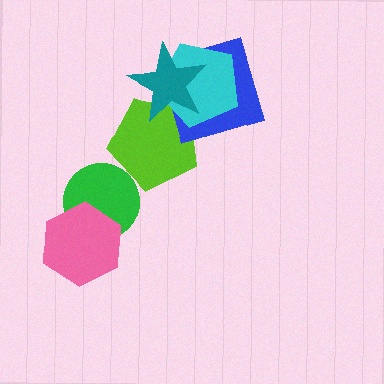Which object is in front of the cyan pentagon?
The teal star is in front of the cyan pentagon.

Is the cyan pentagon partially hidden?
Yes, it is partially covered by another shape.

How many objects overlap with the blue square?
3 objects overlap with the blue square.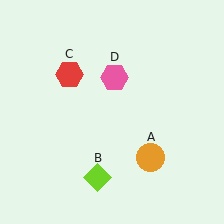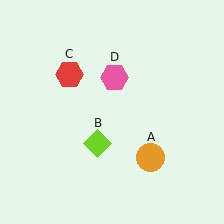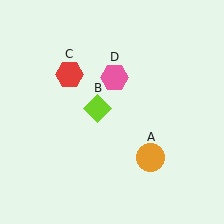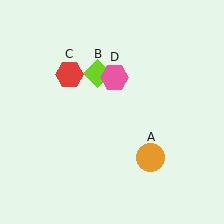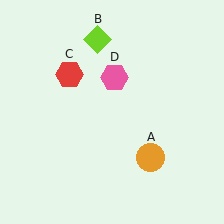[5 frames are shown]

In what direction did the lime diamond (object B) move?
The lime diamond (object B) moved up.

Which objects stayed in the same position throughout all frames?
Orange circle (object A) and red hexagon (object C) and pink hexagon (object D) remained stationary.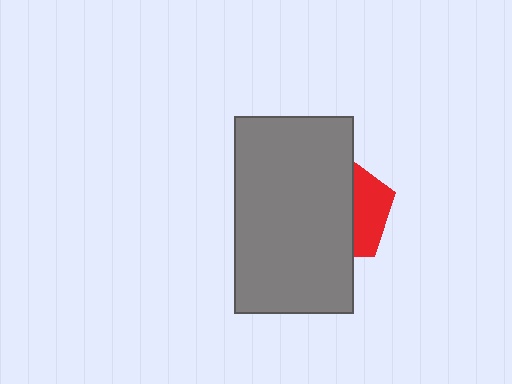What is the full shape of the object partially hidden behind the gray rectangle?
The partially hidden object is a red pentagon.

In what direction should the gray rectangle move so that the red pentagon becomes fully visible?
The gray rectangle should move left. That is the shortest direction to clear the overlap and leave the red pentagon fully visible.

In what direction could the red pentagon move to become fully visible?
The red pentagon could move right. That would shift it out from behind the gray rectangle entirely.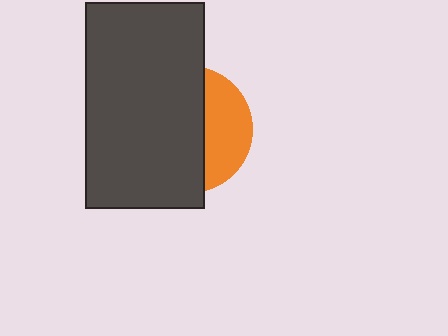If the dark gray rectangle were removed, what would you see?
You would see the complete orange circle.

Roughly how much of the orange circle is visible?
A small part of it is visible (roughly 34%).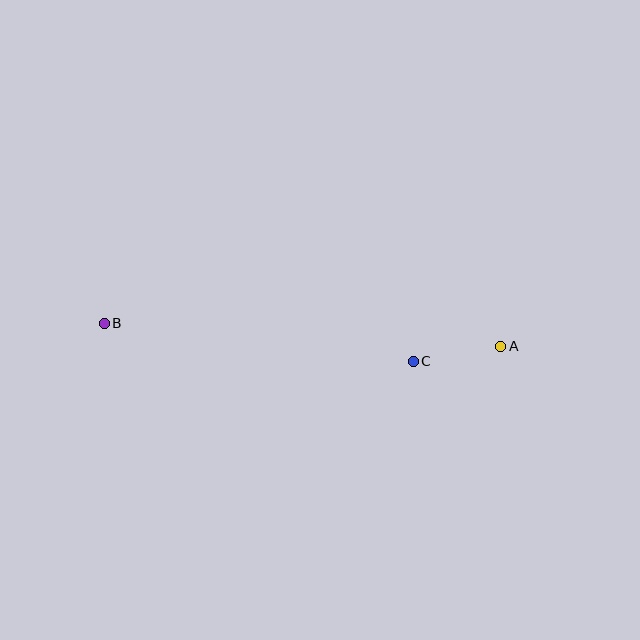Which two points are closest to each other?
Points A and C are closest to each other.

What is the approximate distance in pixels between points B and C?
The distance between B and C is approximately 311 pixels.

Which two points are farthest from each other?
Points A and B are farthest from each other.